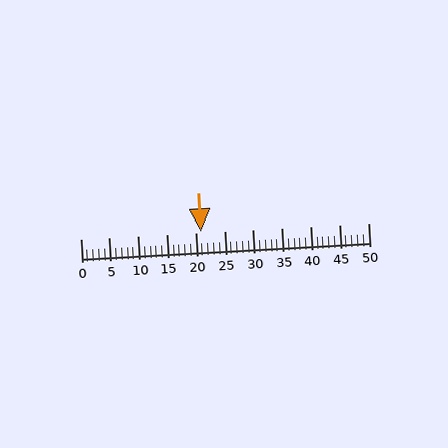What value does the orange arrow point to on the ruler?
The orange arrow points to approximately 21.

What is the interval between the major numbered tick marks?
The major tick marks are spaced 5 units apart.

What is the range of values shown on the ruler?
The ruler shows values from 0 to 50.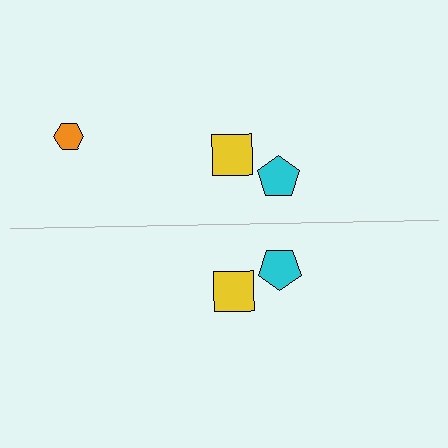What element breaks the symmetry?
A orange hexagon is missing from the bottom side.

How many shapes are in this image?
There are 5 shapes in this image.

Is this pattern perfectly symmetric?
No, the pattern is not perfectly symmetric. A orange hexagon is missing from the bottom side.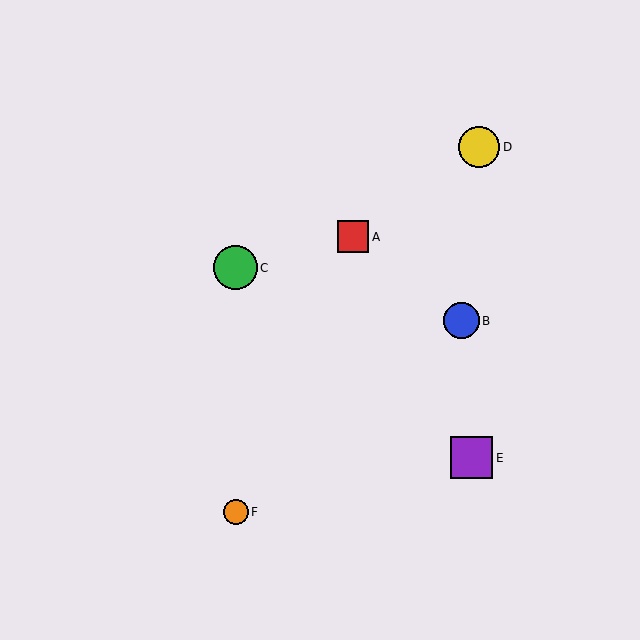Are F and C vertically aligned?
Yes, both are at x≈236.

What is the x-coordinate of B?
Object B is at x≈461.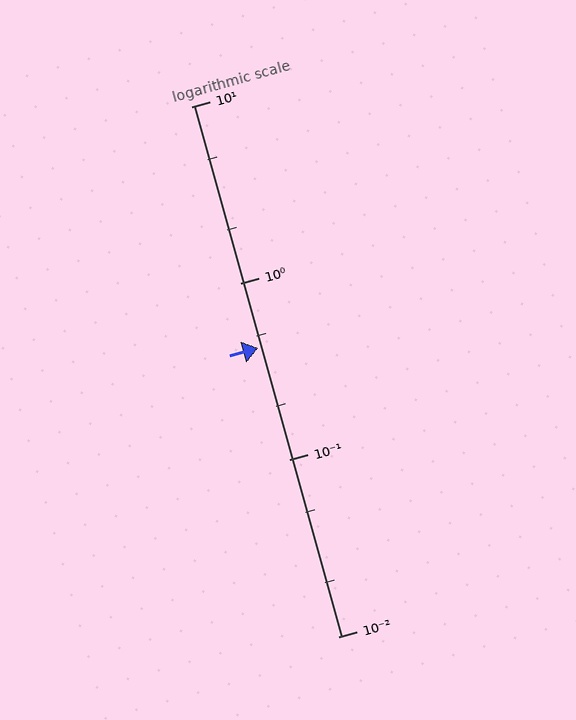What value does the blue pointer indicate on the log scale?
The pointer indicates approximately 0.43.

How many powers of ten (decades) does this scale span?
The scale spans 3 decades, from 0.01 to 10.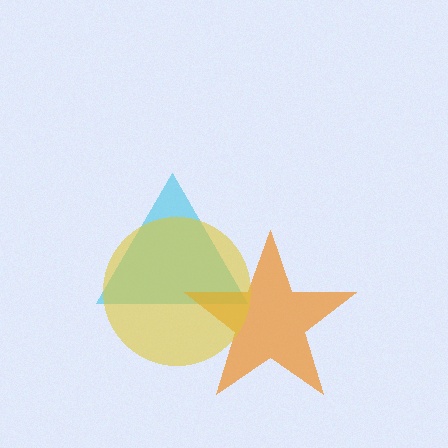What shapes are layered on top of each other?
The layered shapes are: a cyan triangle, an orange star, a yellow circle.